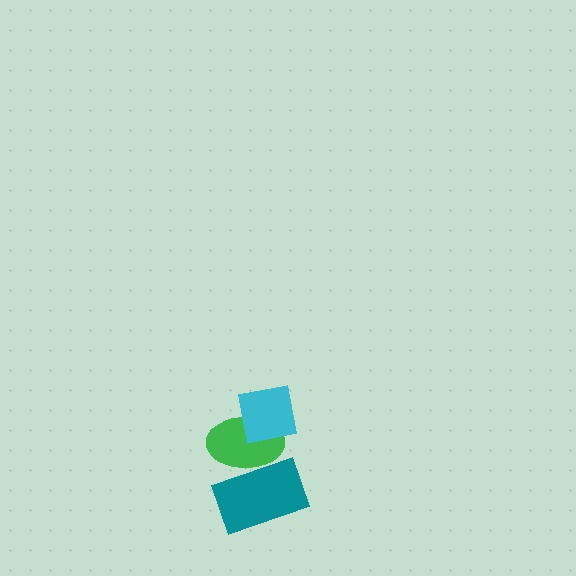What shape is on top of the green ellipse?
The cyan square is on top of the green ellipse.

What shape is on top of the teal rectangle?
The green ellipse is on top of the teal rectangle.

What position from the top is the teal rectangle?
The teal rectangle is 3rd from the top.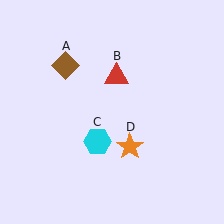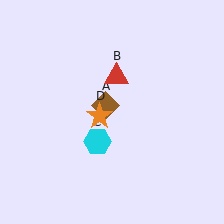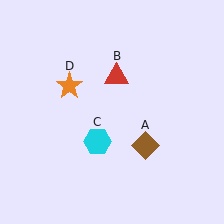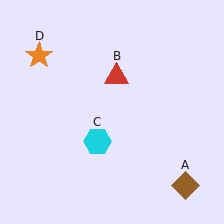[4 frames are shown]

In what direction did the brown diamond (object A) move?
The brown diamond (object A) moved down and to the right.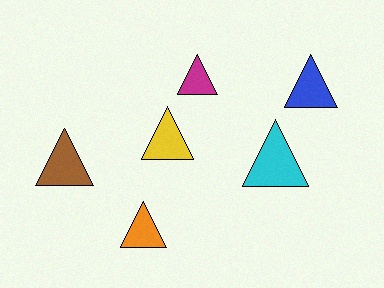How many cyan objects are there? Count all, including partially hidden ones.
There is 1 cyan object.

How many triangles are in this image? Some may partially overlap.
There are 6 triangles.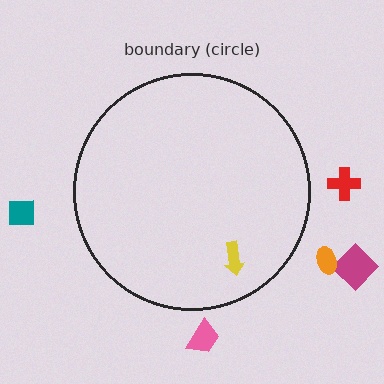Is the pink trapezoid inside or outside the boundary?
Outside.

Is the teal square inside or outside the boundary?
Outside.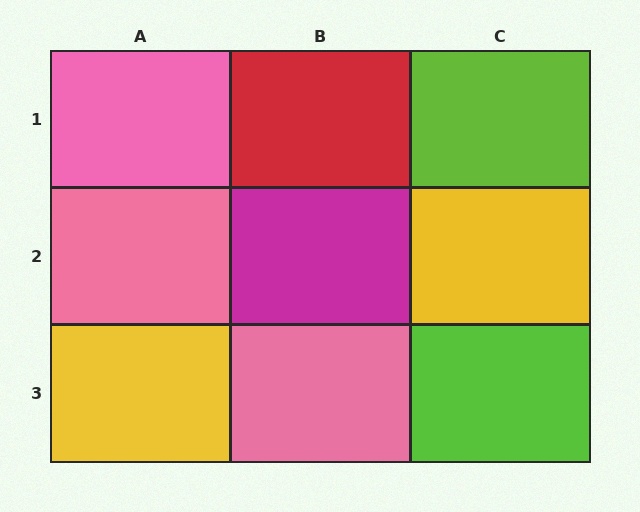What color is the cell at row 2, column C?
Yellow.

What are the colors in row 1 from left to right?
Pink, red, lime.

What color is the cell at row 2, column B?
Magenta.